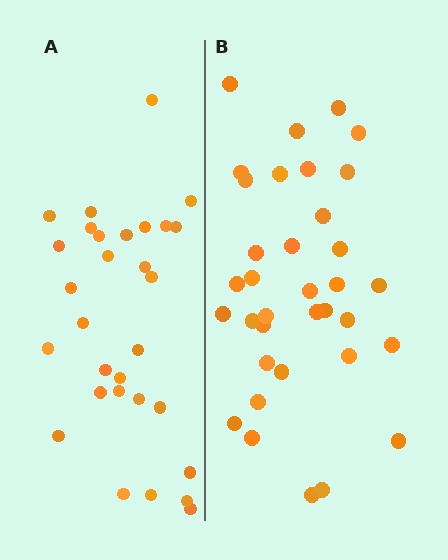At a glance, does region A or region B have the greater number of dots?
Region B (the right region) has more dots.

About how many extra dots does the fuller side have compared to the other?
Region B has about 5 more dots than region A.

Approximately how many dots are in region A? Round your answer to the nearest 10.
About 30 dots.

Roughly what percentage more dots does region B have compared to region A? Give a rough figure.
About 15% more.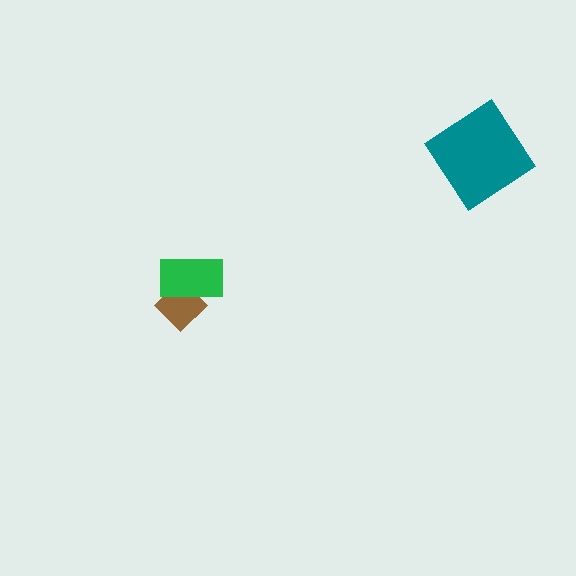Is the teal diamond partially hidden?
No, no other shape covers it.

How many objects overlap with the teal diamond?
0 objects overlap with the teal diamond.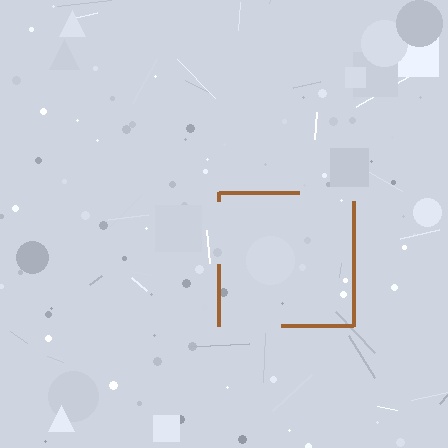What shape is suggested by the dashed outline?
The dashed outline suggests a square.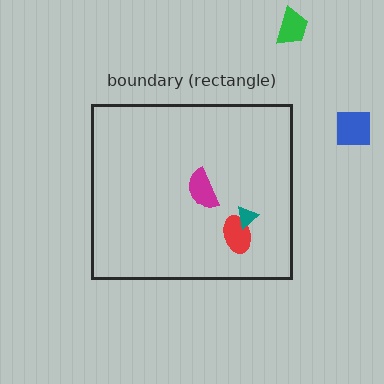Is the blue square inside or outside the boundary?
Outside.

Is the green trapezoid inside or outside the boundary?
Outside.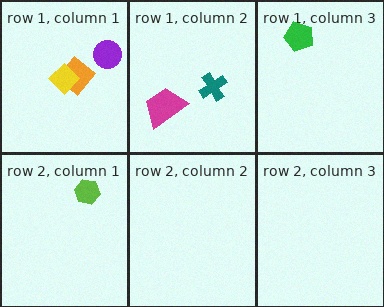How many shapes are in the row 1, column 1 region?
3.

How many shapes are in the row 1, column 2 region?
2.